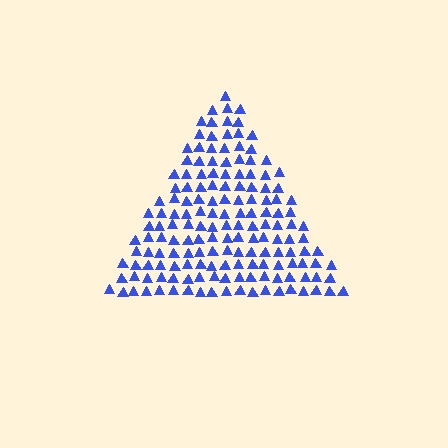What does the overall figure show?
The overall figure shows a triangle.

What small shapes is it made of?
It is made of small triangles.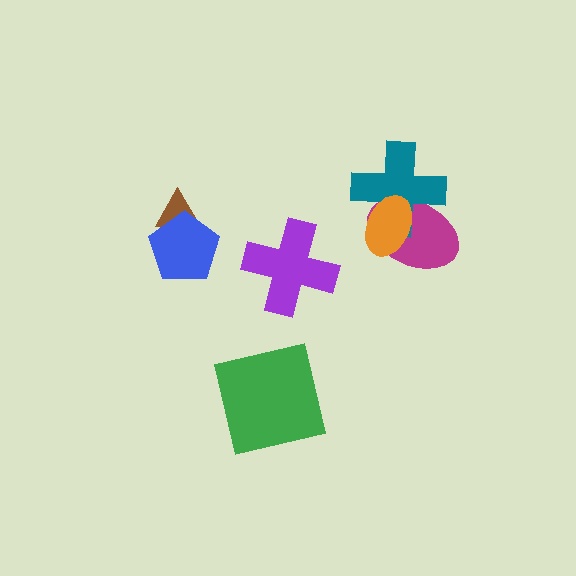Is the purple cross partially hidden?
No, no other shape covers it.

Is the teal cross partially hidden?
Yes, it is partially covered by another shape.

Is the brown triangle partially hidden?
Yes, it is partially covered by another shape.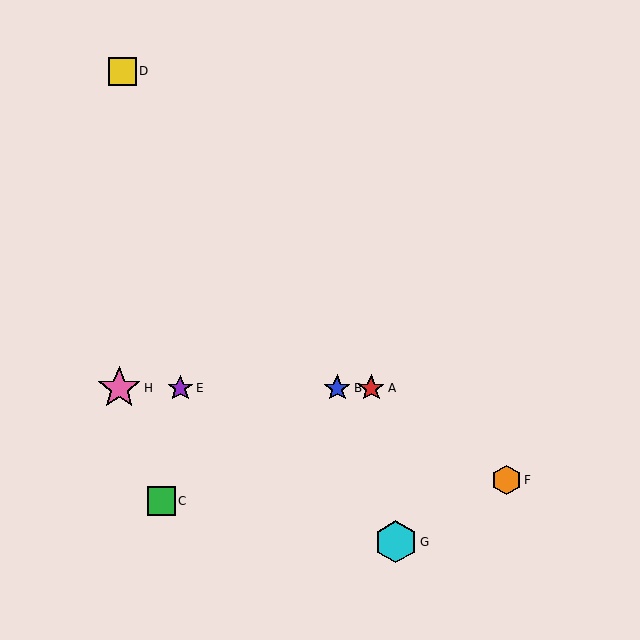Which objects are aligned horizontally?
Objects A, B, E, H are aligned horizontally.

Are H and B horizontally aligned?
Yes, both are at y≈388.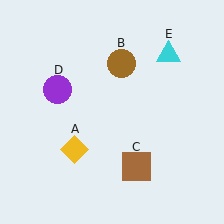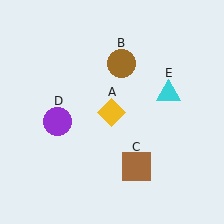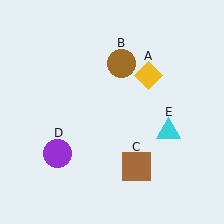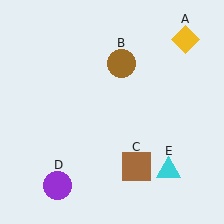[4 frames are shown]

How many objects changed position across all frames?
3 objects changed position: yellow diamond (object A), purple circle (object D), cyan triangle (object E).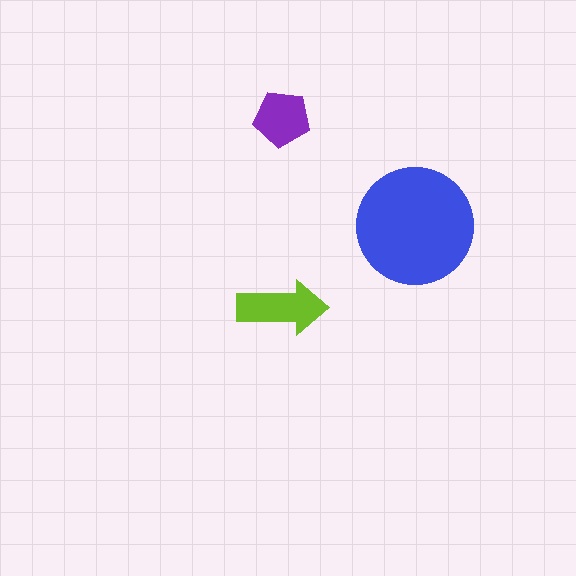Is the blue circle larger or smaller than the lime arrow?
Larger.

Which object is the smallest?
The purple pentagon.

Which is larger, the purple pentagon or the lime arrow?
The lime arrow.